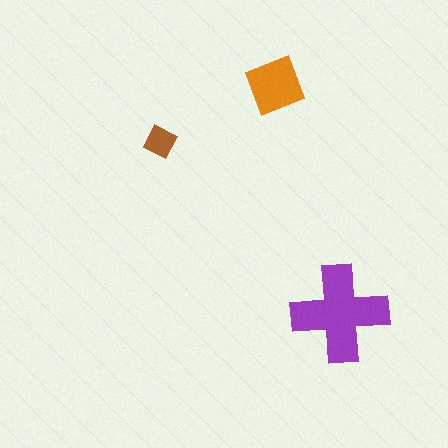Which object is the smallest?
The brown diamond.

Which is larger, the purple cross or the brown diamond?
The purple cross.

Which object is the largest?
The purple cross.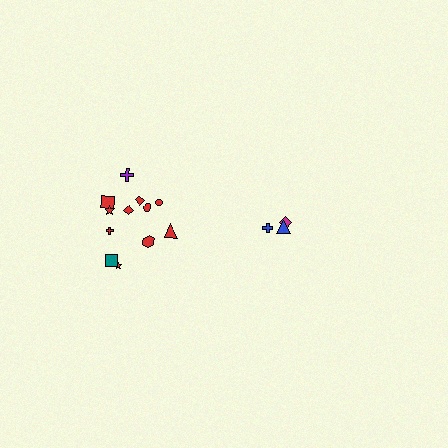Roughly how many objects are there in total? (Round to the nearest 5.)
Roughly 15 objects in total.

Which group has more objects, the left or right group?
The left group.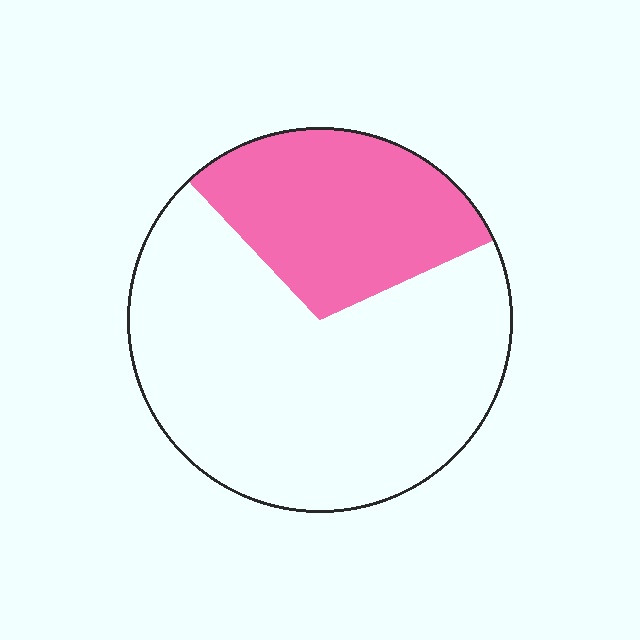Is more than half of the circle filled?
No.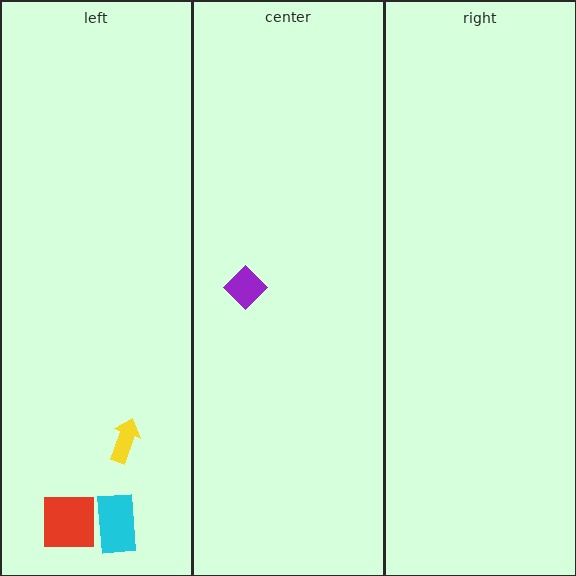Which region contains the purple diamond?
The center region.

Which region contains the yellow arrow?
The left region.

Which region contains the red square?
The left region.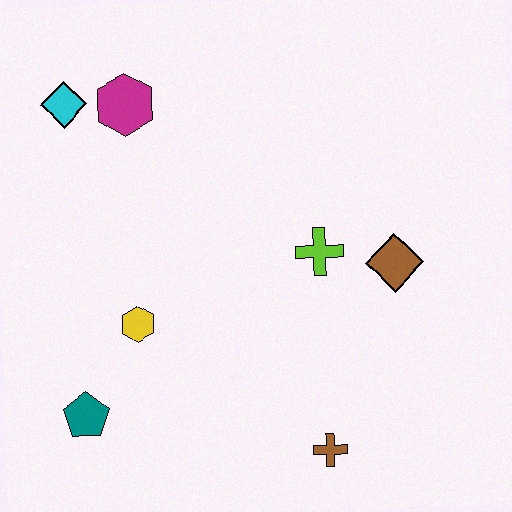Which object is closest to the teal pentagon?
The yellow hexagon is closest to the teal pentagon.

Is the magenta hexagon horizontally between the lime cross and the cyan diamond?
Yes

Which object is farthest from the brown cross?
The cyan diamond is farthest from the brown cross.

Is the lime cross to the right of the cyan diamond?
Yes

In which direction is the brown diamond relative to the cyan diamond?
The brown diamond is to the right of the cyan diamond.